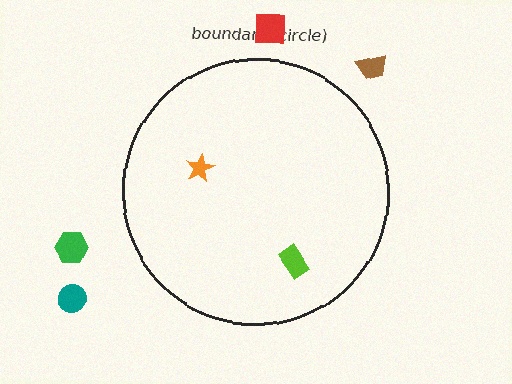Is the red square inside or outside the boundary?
Outside.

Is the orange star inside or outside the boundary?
Inside.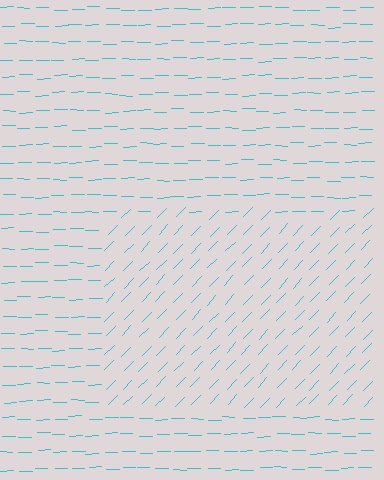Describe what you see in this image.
The image is filled with small cyan line segments. A rectangle region in the image has lines oriented differently from the surrounding lines, creating a visible texture boundary.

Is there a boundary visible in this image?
Yes, there is a texture boundary formed by a change in line orientation.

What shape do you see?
I see a rectangle.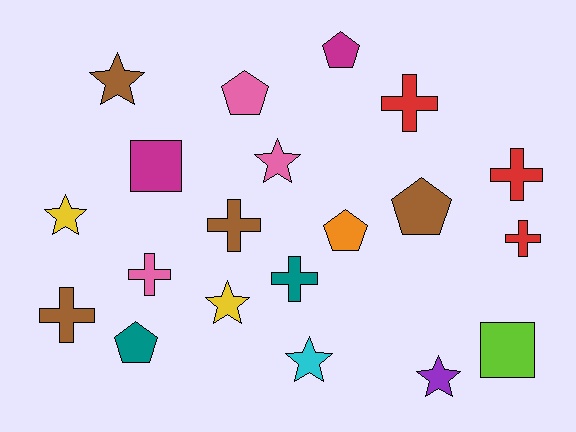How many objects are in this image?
There are 20 objects.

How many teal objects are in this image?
There are 2 teal objects.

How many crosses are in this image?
There are 7 crosses.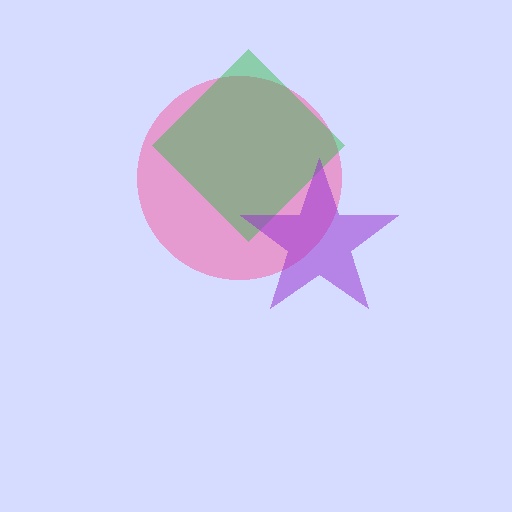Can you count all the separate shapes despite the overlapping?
Yes, there are 3 separate shapes.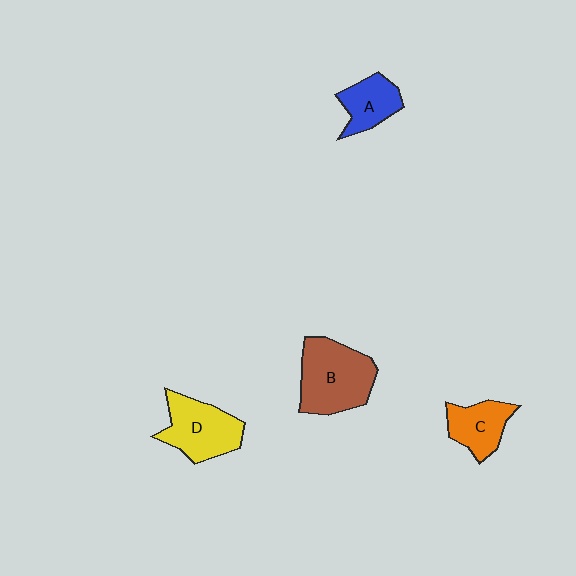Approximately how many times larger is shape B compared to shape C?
Approximately 1.7 times.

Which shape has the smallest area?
Shape A (blue).